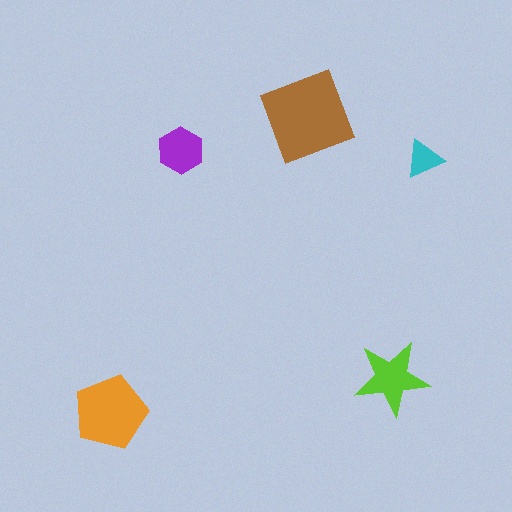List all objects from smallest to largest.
The cyan triangle, the purple hexagon, the lime star, the orange pentagon, the brown diamond.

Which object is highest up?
The brown diamond is topmost.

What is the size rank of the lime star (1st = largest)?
3rd.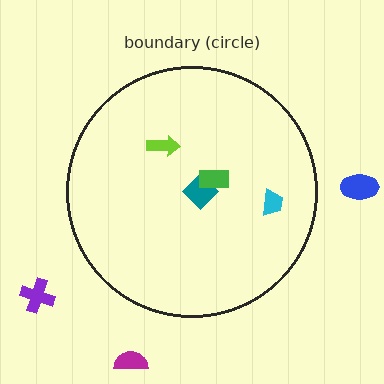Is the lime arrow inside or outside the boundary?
Inside.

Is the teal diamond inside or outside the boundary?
Inside.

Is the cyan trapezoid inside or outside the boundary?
Inside.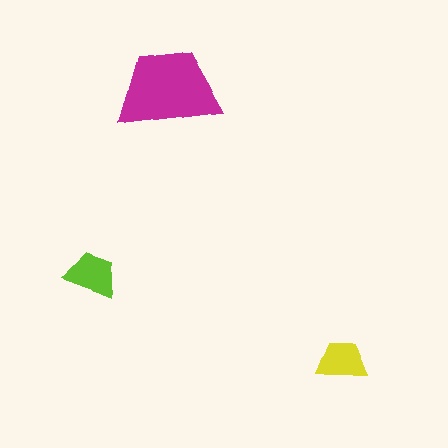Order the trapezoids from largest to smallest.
the magenta one, the lime one, the yellow one.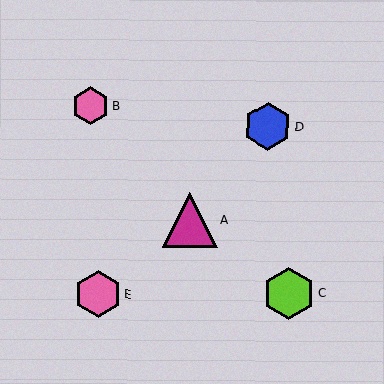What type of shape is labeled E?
Shape E is a pink hexagon.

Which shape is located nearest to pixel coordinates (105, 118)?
The pink hexagon (labeled B) at (90, 106) is nearest to that location.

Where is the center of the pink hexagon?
The center of the pink hexagon is at (90, 106).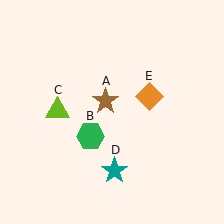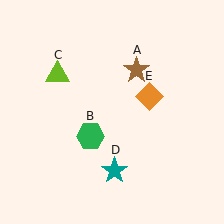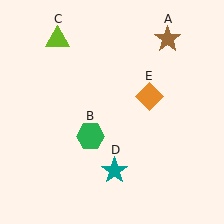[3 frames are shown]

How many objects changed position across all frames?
2 objects changed position: brown star (object A), lime triangle (object C).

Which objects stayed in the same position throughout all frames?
Green hexagon (object B) and teal star (object D) and orange diamond (object E) remained stationary.